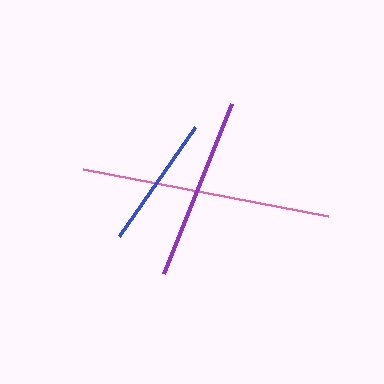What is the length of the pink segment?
The pink segment is approximately 249 pixels long.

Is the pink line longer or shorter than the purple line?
The pink line is longer than the purple line.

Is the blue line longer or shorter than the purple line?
The purple line is longer than the blue line.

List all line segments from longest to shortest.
From longest to shortest: pink, purple, blue.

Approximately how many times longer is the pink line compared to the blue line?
The pink line is approximately 1.9 times the length of the blue line.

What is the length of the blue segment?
The blue segment is approximately 133 pixels long.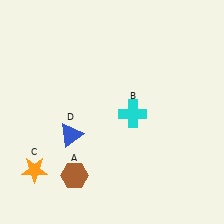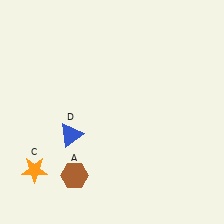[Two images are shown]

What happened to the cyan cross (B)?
The cyan cross (B) was removed in Image 2. It was in the bottom-right area of Image 1.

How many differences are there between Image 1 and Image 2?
There is 1 difference between the two images.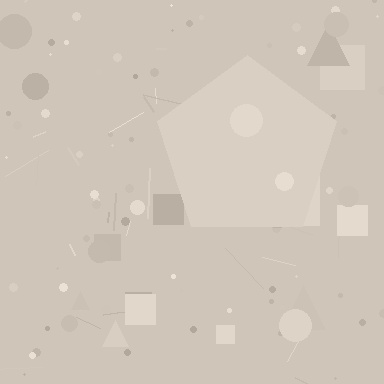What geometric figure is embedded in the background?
A pentagon is embedded in the background.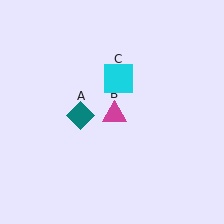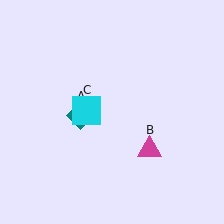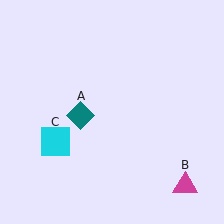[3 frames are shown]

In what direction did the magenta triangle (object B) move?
The magenta triangle (object B) moved down and to the right.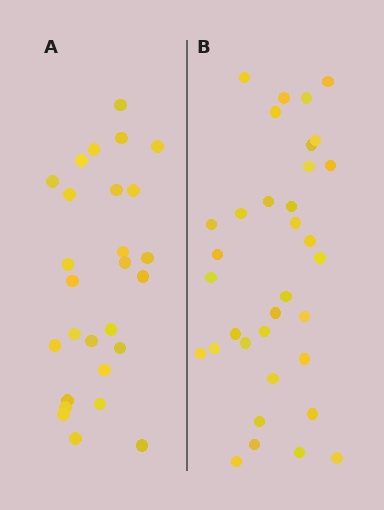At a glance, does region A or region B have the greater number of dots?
Region B (the right region) has more dots.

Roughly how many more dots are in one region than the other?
Region B has roughly 8 or so more dots than region A.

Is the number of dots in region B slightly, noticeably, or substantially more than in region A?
Region B has noticeably more, but not dramatically so. The ratio is roughly 1.3 to 1.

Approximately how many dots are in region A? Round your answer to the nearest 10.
About 30 dots. (The exact count is 27, which rounds to 30.)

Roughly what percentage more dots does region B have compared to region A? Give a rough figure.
About 25% more.